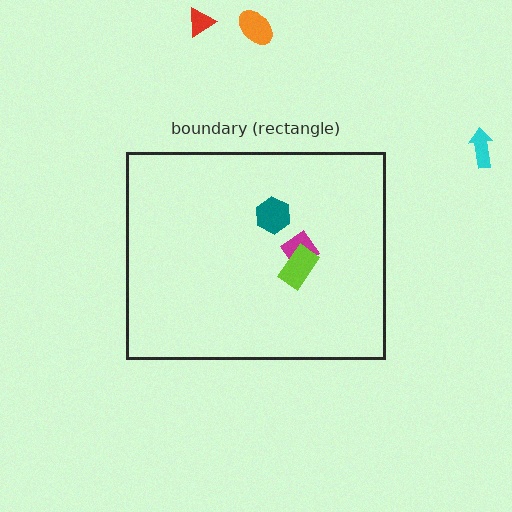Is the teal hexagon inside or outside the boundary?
Inside.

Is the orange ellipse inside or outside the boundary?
Outside.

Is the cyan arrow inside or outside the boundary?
Outside.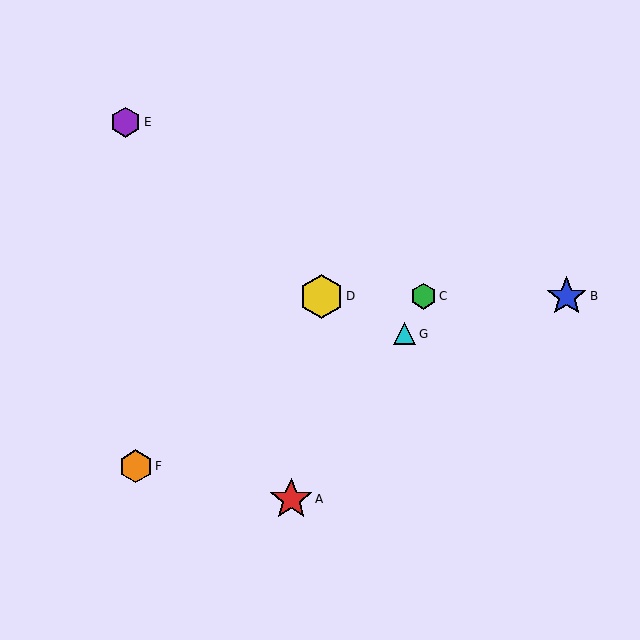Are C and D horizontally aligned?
Yes, both are at y≈296.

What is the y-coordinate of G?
Object G is at y≈334.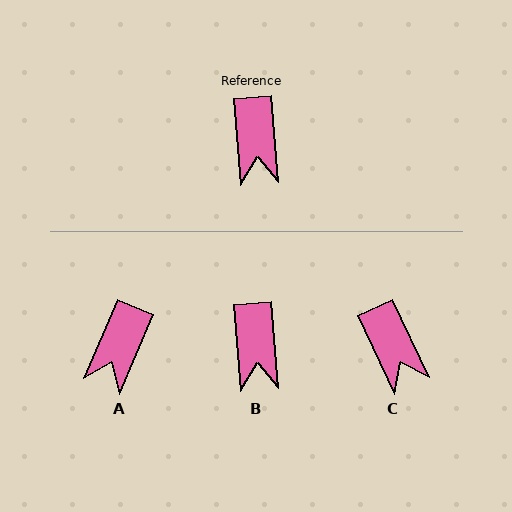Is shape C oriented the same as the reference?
No, it is off by about 20 degrees.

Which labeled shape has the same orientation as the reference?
B.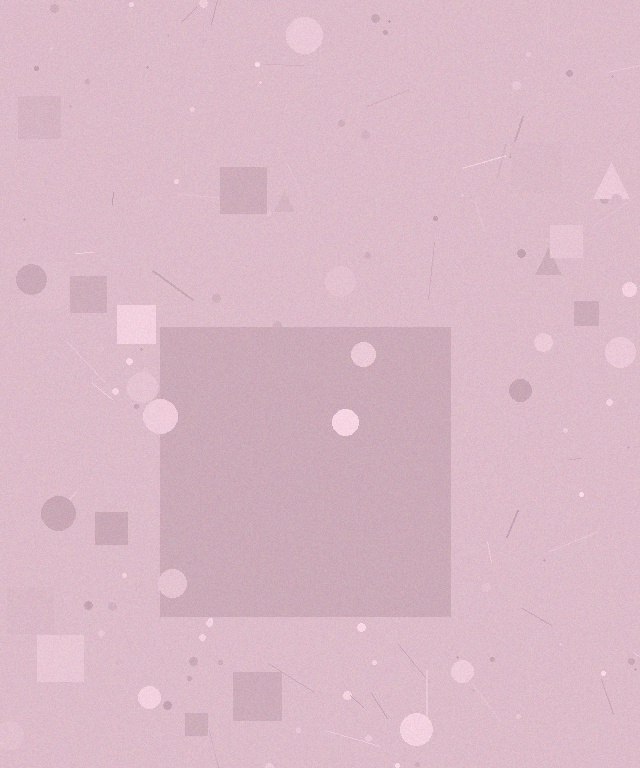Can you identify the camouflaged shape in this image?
The camouflaged shape is a square.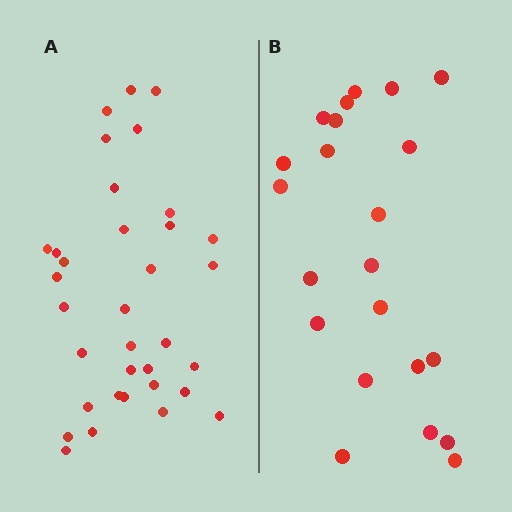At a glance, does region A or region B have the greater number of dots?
Region A (the left region) has more dots.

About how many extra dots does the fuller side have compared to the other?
Region A has roughly 12 or so more dots than region B.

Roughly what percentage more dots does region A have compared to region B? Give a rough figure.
About 55% more.